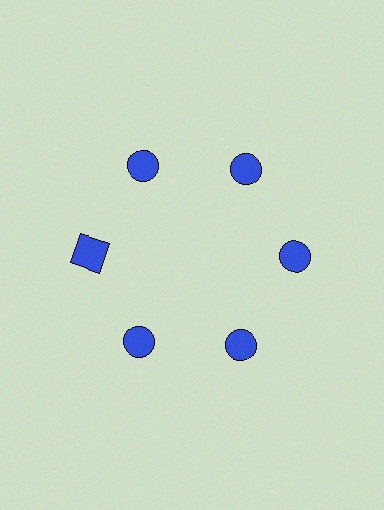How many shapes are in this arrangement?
There are 6 shapes arranged in a ring pattern.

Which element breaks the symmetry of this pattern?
The blue square at roughly the 9 o'clock position breaks the symmetry. All other shapes are blue circles.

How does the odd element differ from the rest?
It has a different shape: square instead of circle.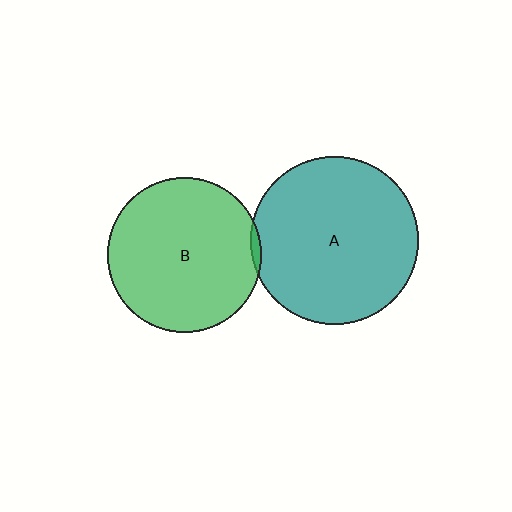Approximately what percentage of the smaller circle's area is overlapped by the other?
Approximately 5%.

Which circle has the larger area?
Circle A (teal).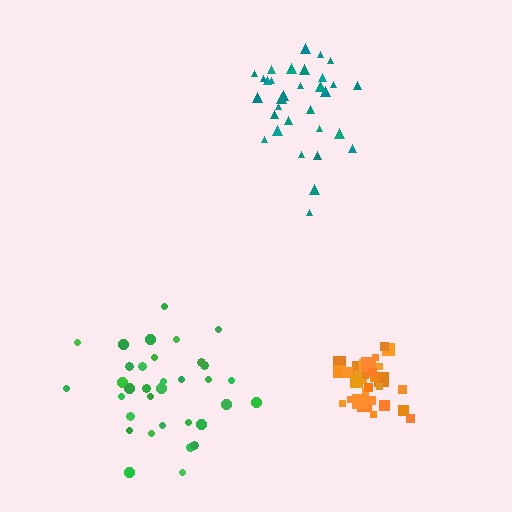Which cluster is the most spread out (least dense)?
Green.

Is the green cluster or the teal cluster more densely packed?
Teal.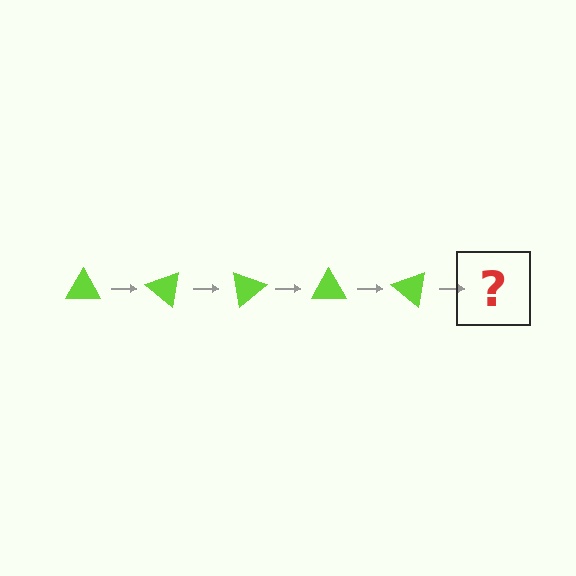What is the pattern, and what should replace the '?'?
The pattern is that the triangle rotates 40 degrees each step. The '?' should be a lime triangle rotated 200 degrees.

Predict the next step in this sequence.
The next step is a lime triangle rotated 200 degrees.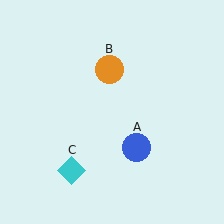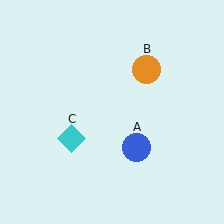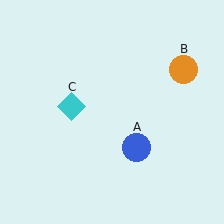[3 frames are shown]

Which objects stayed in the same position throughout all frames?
Blue circle (object A) remained stationary.